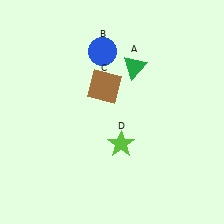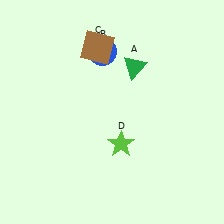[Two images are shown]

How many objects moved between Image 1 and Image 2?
1 object moved between the two images.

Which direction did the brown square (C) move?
The brown square (C) moved up.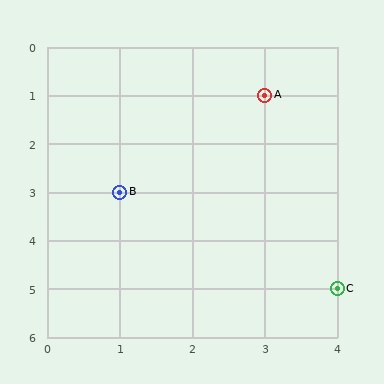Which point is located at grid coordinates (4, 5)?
Point C is at (4, 5).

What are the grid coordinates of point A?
Point A is at grid coordinates (3, 1).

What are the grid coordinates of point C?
Point C is at grid coordinates (4, 5).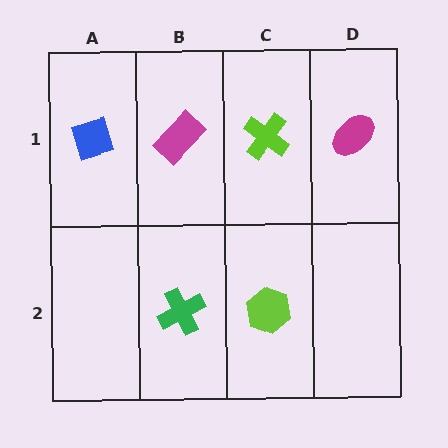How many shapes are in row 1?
4 shapes.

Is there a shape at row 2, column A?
No, that cell is empty.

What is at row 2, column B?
A green cross.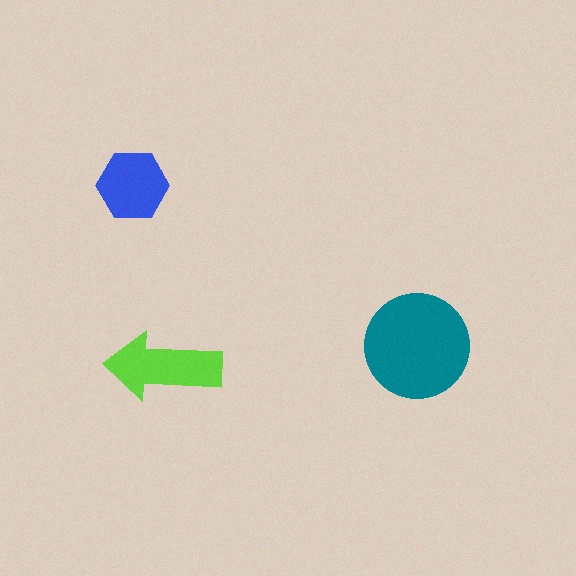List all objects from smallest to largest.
The blue hexagon, the lime arrow, the teal circle.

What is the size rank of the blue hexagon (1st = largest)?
3rd.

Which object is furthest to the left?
The blue hexagon is leftmost.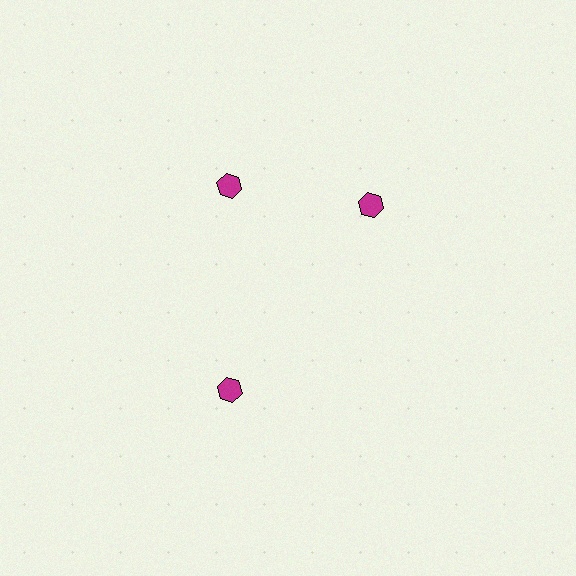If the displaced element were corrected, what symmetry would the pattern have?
It would have 3-fold rotational symmetry — the pattern would map onto itself every 120 degrees.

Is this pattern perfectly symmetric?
No. The 3 magenta hexagons are arranged in a ring, but one element near the 3 o'clock position is rotated out of alignment along the ring, breaking the 3-fold rotational symmetry.